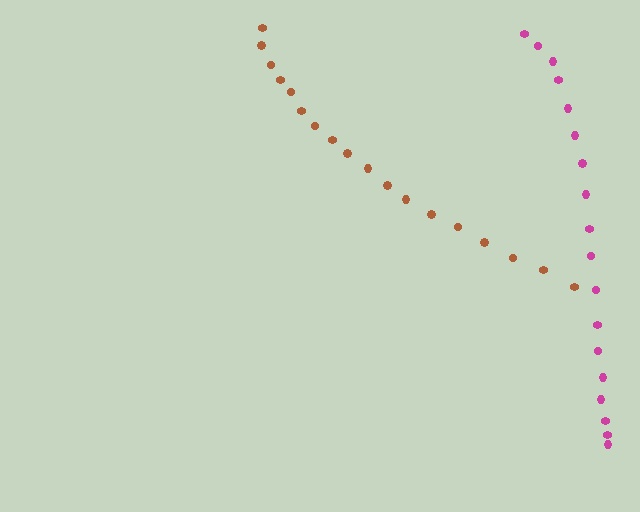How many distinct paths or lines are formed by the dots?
There are 2 distinct paths.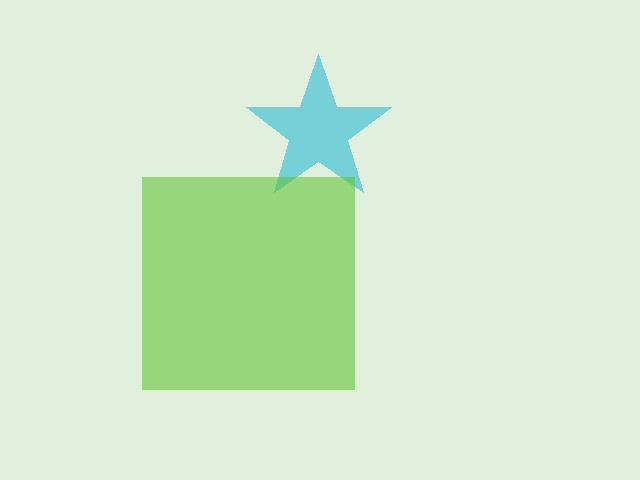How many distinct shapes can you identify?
There are 2 distinct shapes: a cyan star, a lime square.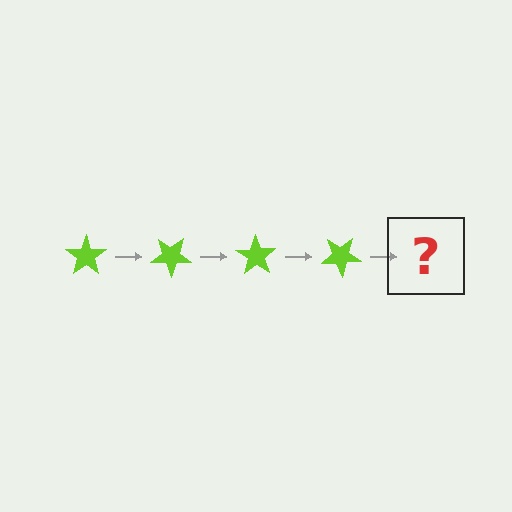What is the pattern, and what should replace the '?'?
The pattern is that the star rotates 35 degrees each step. The '?' should be a lime star rotated 140 degrees.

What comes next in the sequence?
The next element should be a lime star rotated 140 degrees.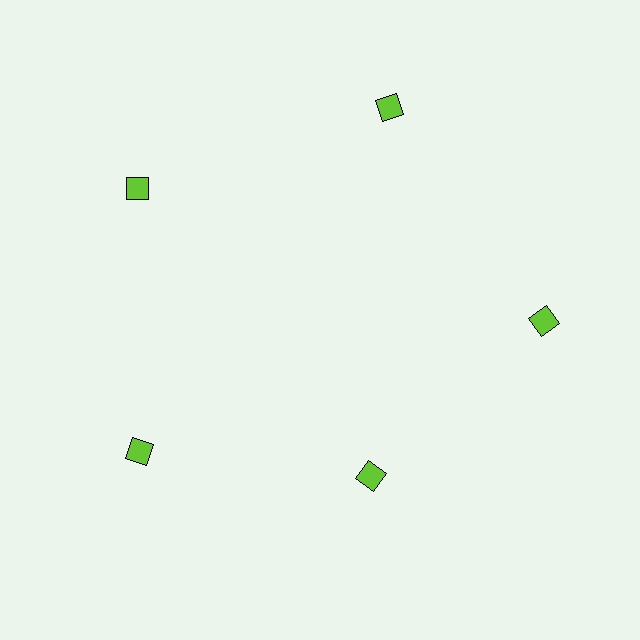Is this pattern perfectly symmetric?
No. The 5 lime diamonds are arranged in a ring, but one element near the 5 o'clock position is pulled inward toward the center, breaking the 5-fold rotational symmetry.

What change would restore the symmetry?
The symmetry would be restored by moving it outward, back onto the ring so that all 5 diamonds sit at equal angles and equal distance from the center.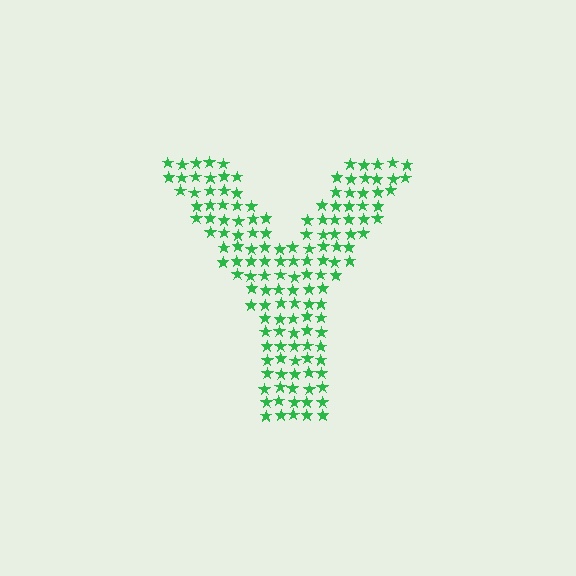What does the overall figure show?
The overall figure shows the letter Y.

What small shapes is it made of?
It is made of small stars.